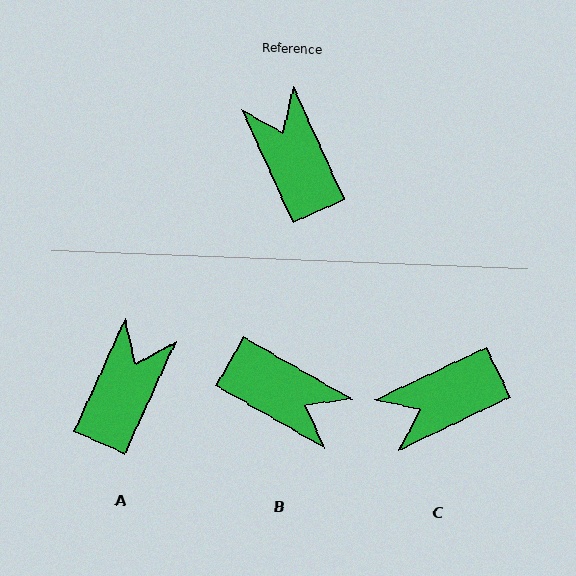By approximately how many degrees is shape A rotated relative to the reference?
Approximately 49 degrees clockwise.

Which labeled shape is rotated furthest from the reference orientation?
B, about 144 degrees away.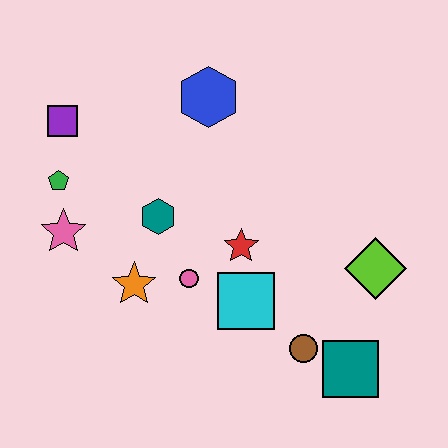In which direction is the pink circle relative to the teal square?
The pink circle is to the left of the teal square.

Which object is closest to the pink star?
The green pentagon is closest to the pink star.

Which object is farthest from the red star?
The purple square is farthest from the red star.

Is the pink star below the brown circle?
No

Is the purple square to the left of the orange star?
Yes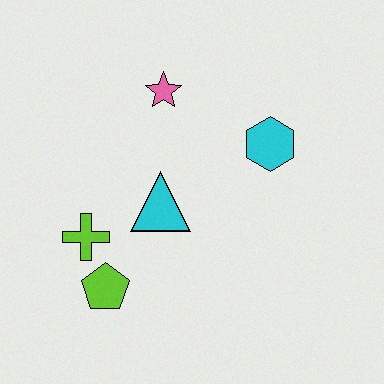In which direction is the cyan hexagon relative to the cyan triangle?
The cyan hexagon is to the right of the cyan triangle.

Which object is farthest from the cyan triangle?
The cyan hexagon is farthest from the cyan triangle.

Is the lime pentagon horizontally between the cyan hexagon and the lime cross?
Yes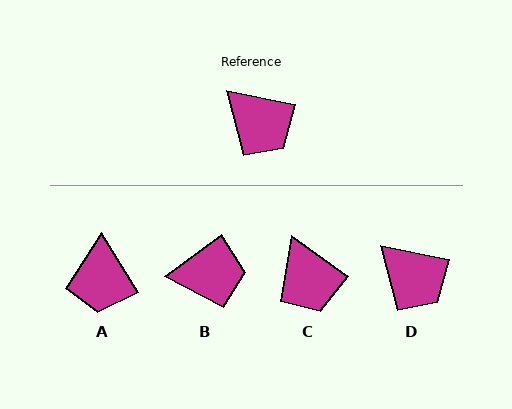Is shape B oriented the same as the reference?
No, it is off by about 48 degrees.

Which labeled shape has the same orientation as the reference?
D.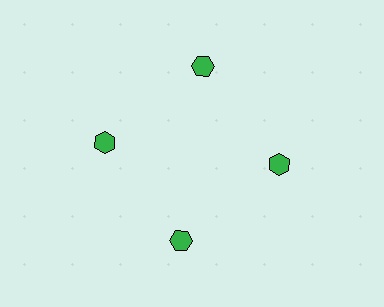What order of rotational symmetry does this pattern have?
This pattern has 4-fold rotational symmetry.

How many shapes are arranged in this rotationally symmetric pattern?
There are 4 shapes, arranged in 4 groups of 1.